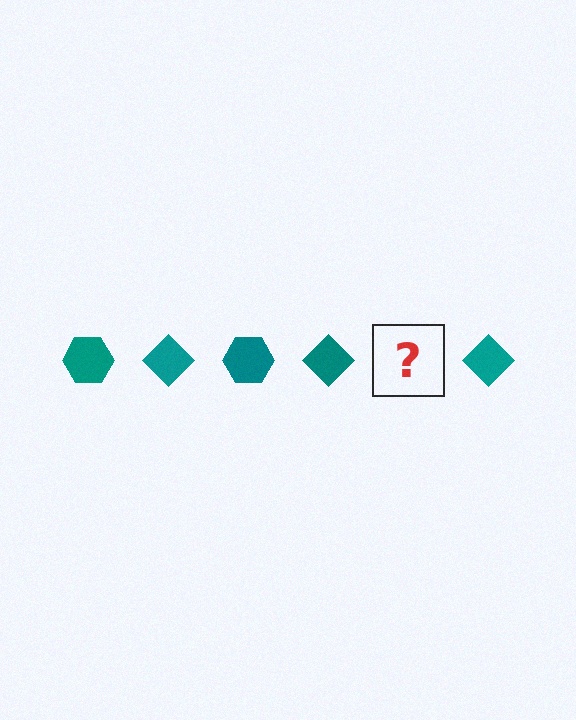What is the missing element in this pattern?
The missing element is a teal hexagon.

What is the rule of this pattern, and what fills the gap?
The rule is that the pattern cycles through hexagon, diamond shapes in teal. The gap should be filled with a teal hexagon.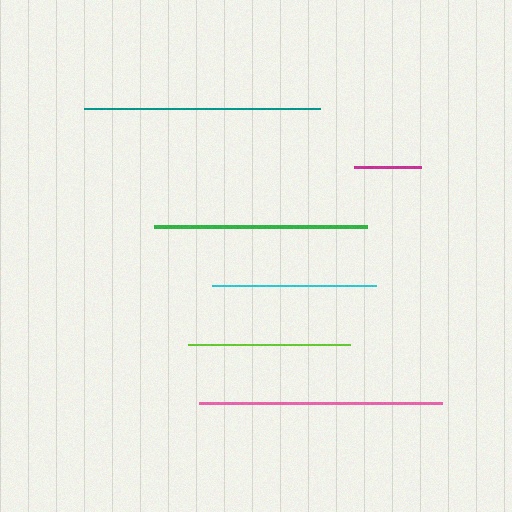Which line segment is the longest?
The pink line is the longest at approximately 243 pixels.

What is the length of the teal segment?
The teal segment is approximately 236 pixels long.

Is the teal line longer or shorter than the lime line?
The teal line is longer than the lime line.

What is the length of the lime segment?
The lime segment is approximately 161 pixels long.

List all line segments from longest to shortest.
From longest to shortest: pink, teal, green, cyan, lime, magenta.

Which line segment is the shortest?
The magenta line is the shortest at approximately 66 pixels.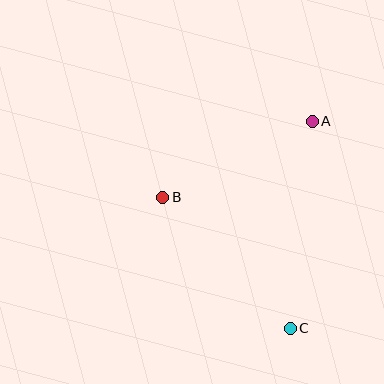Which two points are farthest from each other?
Points A and C are farthest from each other.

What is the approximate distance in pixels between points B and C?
The distance between B and C is approximately 183 pixels.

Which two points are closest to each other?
Points A and B are closest to each other.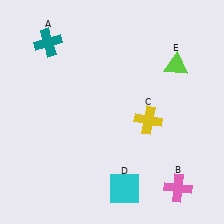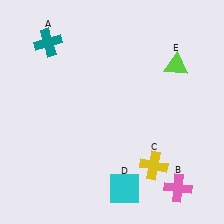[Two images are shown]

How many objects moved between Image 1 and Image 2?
1 object moved between the two images.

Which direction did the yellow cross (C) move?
The yellow cross (C) moved down.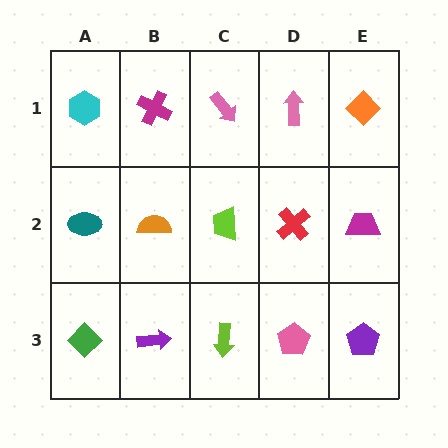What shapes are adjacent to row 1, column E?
A magenta trapezoid (row 2, column E), a pink arrow (row 1, column D).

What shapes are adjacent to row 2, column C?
A pink arrow (row 1, column C), a lime arrow (row 3, column C), an orange semicircle (row 2, column B), a red cross (row 2, column D).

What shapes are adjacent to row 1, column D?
A red cross (row 2, column D), a pink arrow (row 1, column C), an orange diamond (row 1, column E).